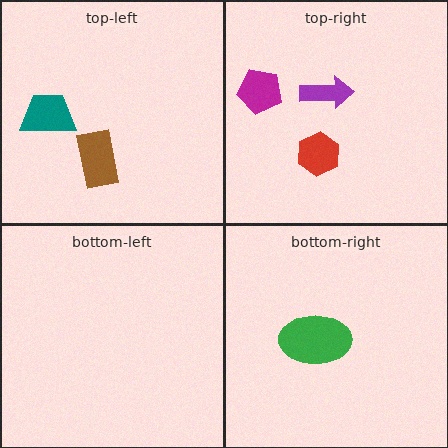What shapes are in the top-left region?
The brown rectangle, the teal trapezoid.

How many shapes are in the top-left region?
2.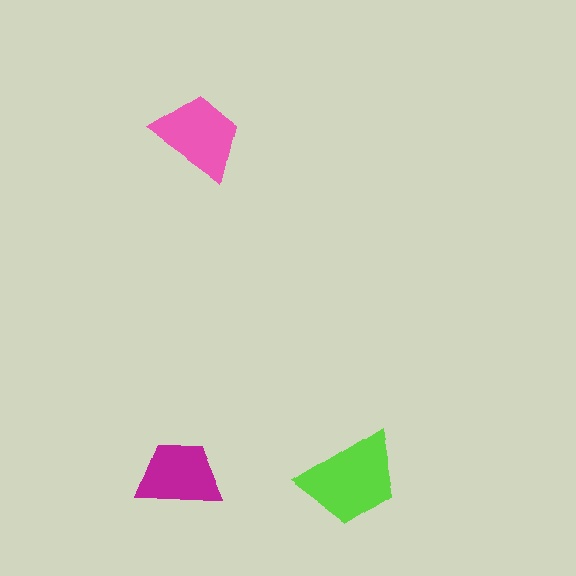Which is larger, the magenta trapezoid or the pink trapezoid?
The pink one.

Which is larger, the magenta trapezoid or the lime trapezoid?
The lime one.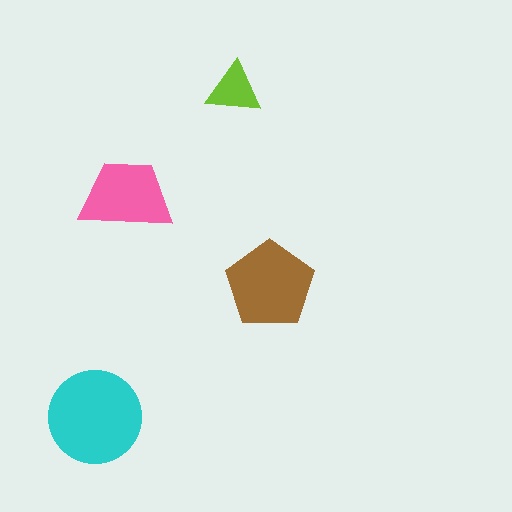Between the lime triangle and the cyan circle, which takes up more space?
The cyan circle.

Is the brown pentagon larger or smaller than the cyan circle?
Smaller.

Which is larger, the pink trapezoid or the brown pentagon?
The brown pentagon.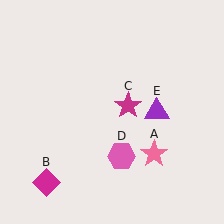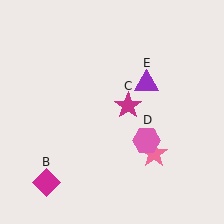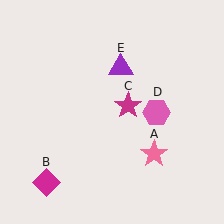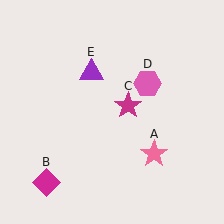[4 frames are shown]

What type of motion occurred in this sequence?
The pink hexagon (object D), purple triangle (object E) rotated counterclockwise around the center of the scene.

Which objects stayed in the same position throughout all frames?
Pink star (object A) and magenta diamond (object B) and magenta star (object C) remained stationary.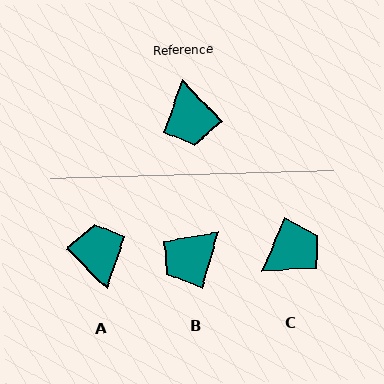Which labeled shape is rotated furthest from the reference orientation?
A, about 179 degrees away.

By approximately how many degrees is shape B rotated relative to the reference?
Approximately 61 degrees clockwise.